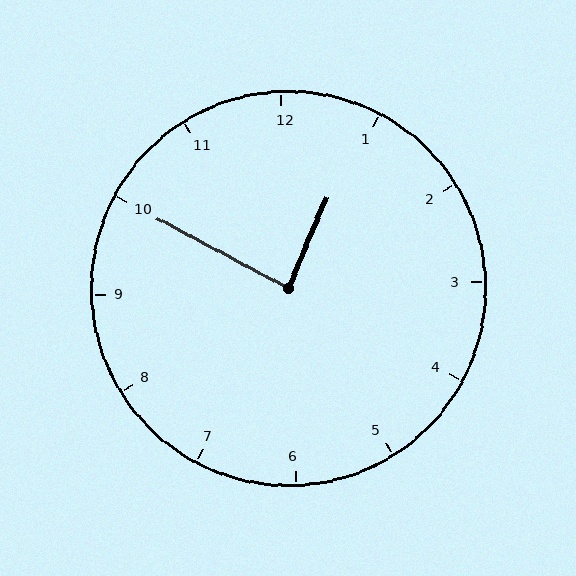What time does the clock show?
12:50.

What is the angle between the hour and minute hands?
Approximately 85 degrees.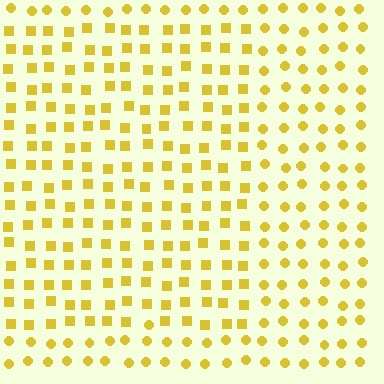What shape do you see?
I see a rectangle.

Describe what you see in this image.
The image is filled with small yellow elements arranged in a uniform grid. A rectangle-shaped region contains squares, while the surrounding area contains circles. The boundary is defined purely by the change in element shape.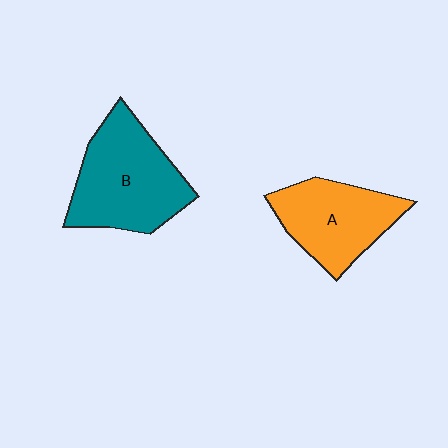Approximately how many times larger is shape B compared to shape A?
Approximately 1.3 times.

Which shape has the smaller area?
Shape A (orange).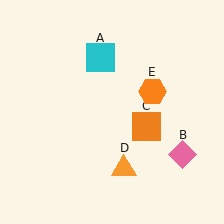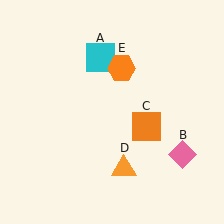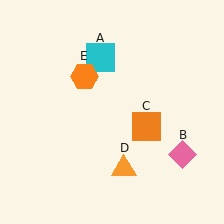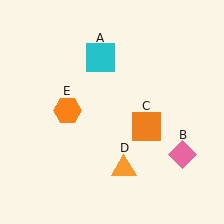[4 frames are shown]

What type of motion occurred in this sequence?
The orange hexagon (object E) rotated counterclockwise around the center of the scene.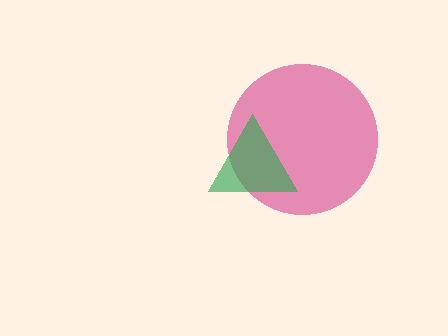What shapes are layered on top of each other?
The layered shapes are: a magenta circle, a green triangle.